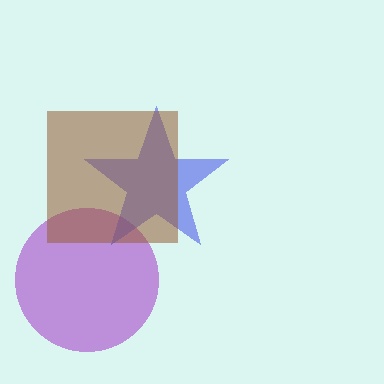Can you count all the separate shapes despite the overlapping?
Yes, there are 3 separate shapes.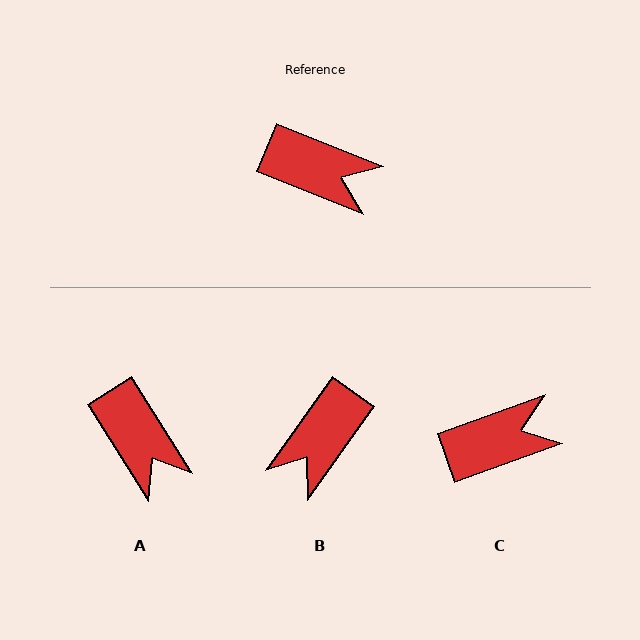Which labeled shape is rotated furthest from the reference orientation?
B, about 103 degrees away.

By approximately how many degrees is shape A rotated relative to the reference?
Approximately 36 degrees clockwise.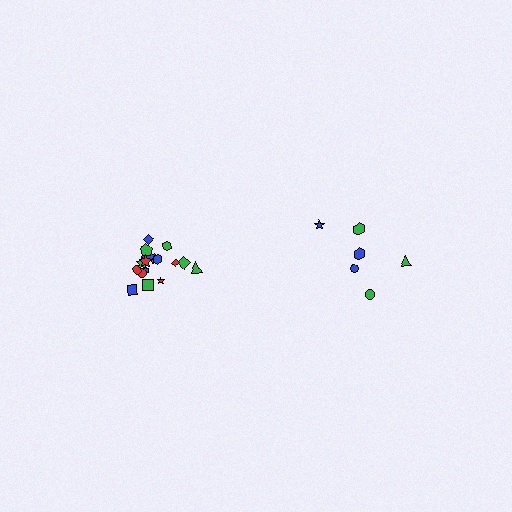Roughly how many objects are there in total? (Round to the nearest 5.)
Roughly 25 objects in total.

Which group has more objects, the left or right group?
The left group.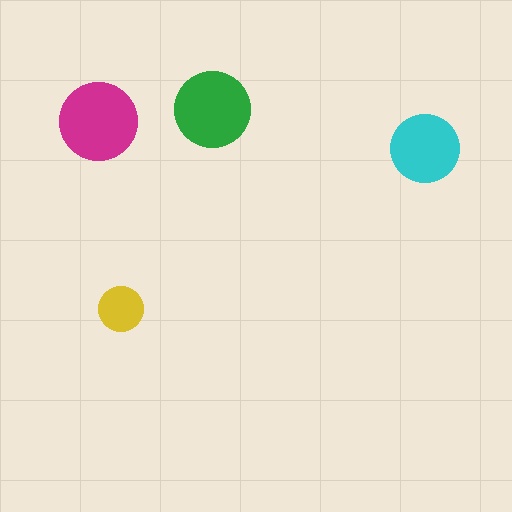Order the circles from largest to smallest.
the magenta one, the green one, the cyan one, the yellow one.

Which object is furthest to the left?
The magenta circle is leftmost.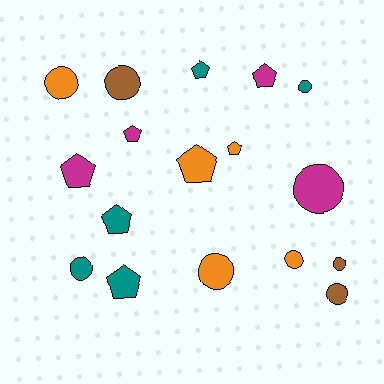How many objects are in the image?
There are 17 objects.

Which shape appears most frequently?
Circle, with 9 objects.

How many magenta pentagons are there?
There are 3 magenta pentagons.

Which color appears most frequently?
Orange, with 5 objects.